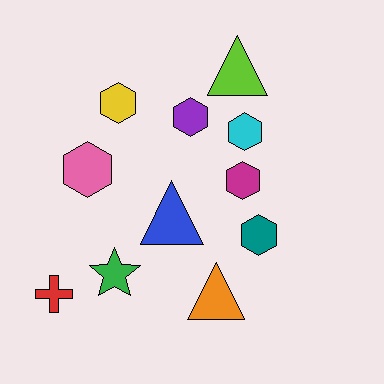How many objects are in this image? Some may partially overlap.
There are 11 objects.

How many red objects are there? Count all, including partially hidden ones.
There is 1 red object.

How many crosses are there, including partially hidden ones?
There is 1 cross.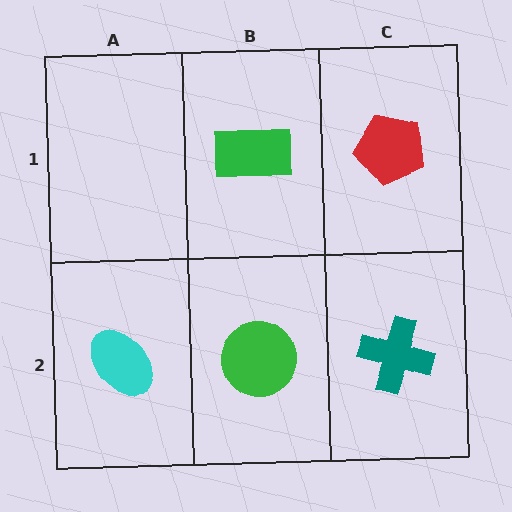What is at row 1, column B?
A green rectangle.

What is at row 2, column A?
A cyan ellipse.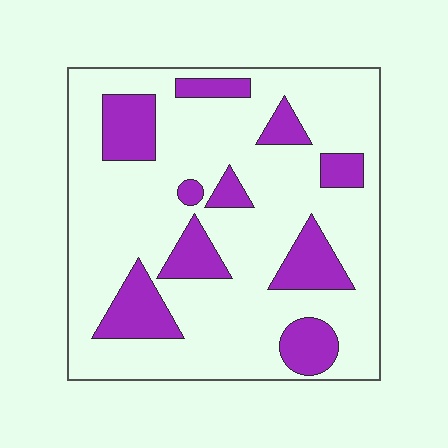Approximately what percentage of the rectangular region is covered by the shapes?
Approximately 25%.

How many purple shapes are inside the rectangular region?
10.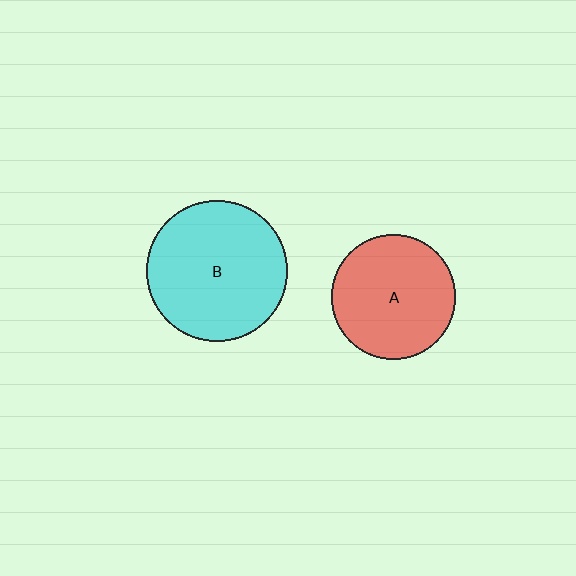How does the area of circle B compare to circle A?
Approximately 1.3 times.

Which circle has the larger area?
Circle B (cyan).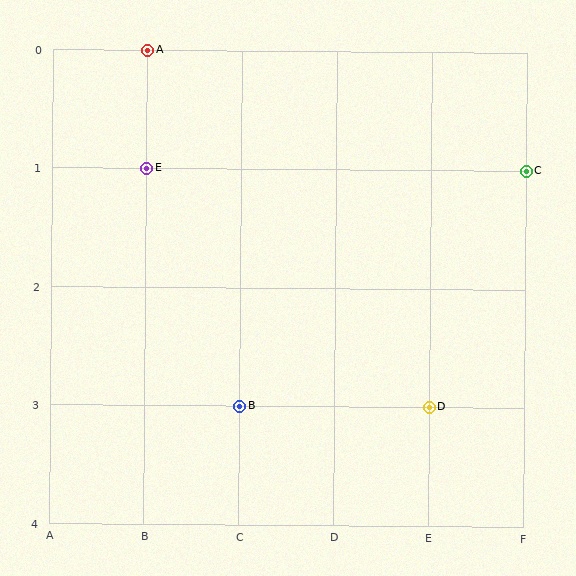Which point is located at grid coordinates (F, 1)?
Point C is at (F, 1).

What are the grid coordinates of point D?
Point D is at grid coordinates (E, 3).